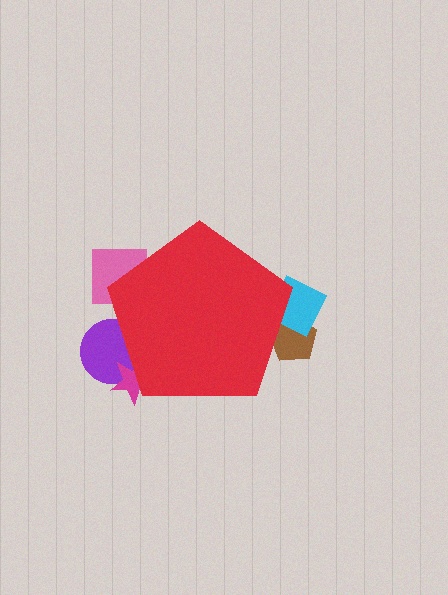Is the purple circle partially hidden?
Yes, the purple circle is partially hidden behind the red pentagon.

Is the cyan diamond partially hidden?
Yes, the cyan diamond is partially hidden behind the red pentagon.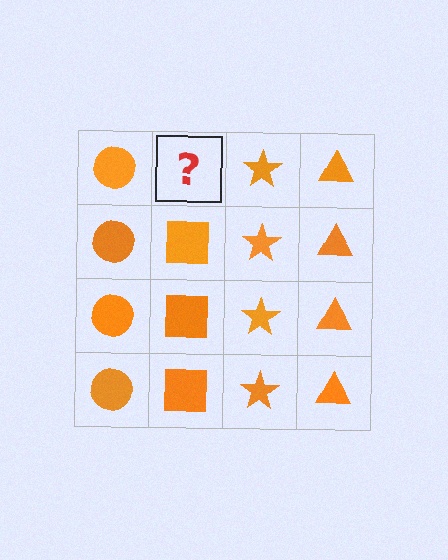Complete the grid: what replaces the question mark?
The question mark should be replaced with an orange square.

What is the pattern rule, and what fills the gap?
The rule is that each column has a consistent shape. The gap should be filled with an orange square.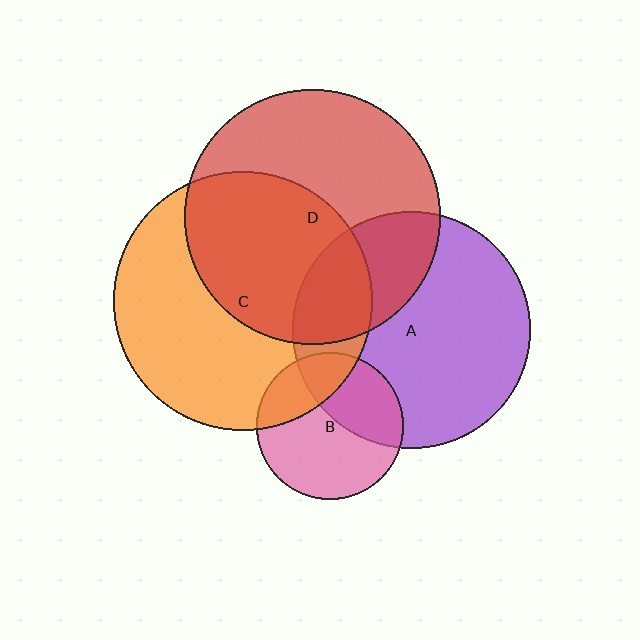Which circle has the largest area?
Circle C (orange).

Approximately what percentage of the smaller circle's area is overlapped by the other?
Approximately 25%.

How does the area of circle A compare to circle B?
Approximately 2.6 times.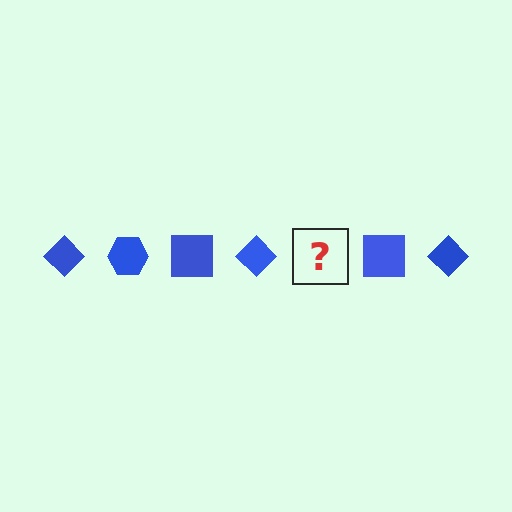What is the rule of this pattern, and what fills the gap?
The rule is that the pattern cycles through diamond, hexagon, square shapes in blue. The gap should be filled with a blue hexagon.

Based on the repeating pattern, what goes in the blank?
The blank should be a blue hexagon.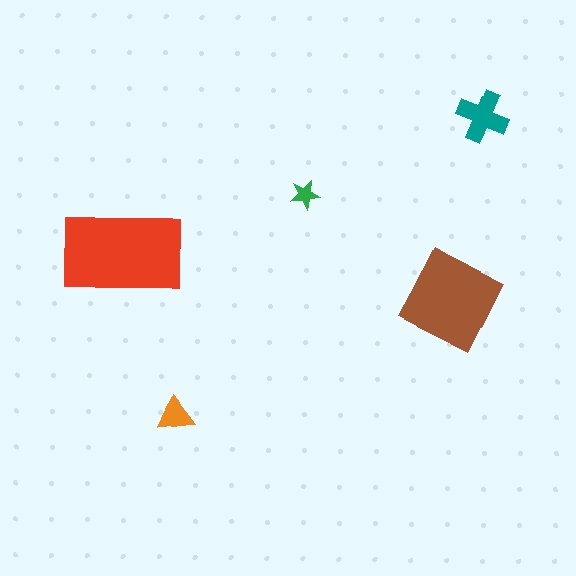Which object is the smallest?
The green star.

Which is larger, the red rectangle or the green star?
The red rectangle.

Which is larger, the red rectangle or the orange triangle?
The red rectangle.